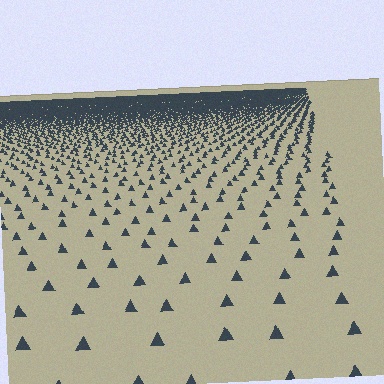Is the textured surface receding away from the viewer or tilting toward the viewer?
The surface is receding away from the viewer. Texture elements get smaller and denser toward the top.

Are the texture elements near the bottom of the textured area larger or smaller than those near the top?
Larger. Near the bottom, elements are closer to the viewer and appear at a bigger on-screen size.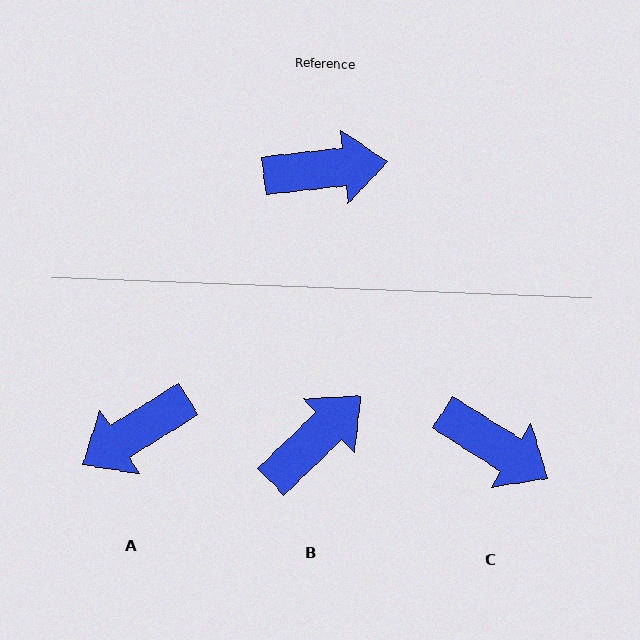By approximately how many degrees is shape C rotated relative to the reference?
Approximately 38 degrees clockwise.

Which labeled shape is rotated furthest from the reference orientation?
A, about 154 degrees away.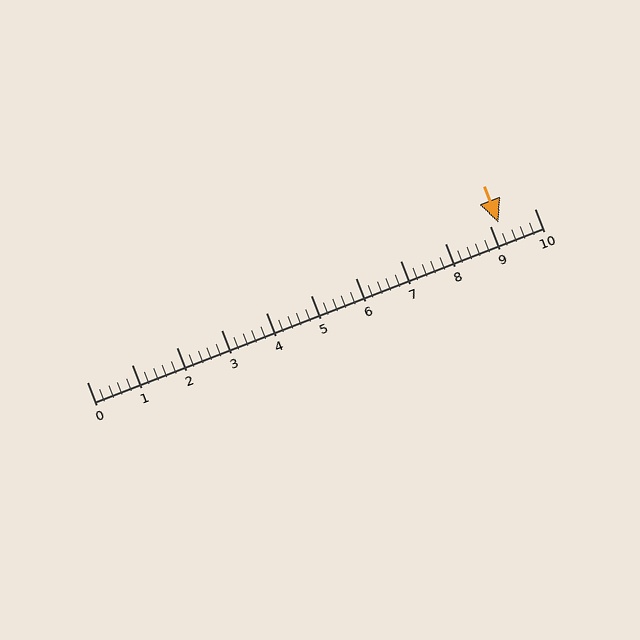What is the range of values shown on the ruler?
The ruler shows values from 0 to 10.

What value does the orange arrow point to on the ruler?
The orange arrow points to approximately 9.2.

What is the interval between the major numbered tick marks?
The major tick marks are spaced 1 units apart.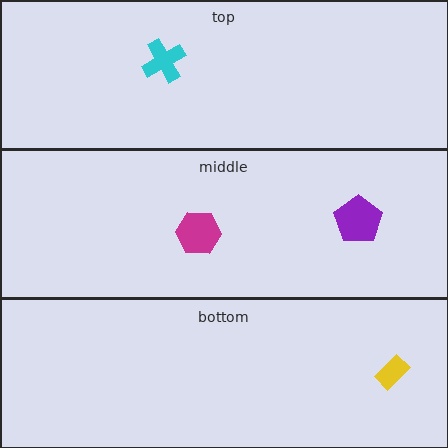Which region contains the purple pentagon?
The middle region.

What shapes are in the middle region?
The purple pentagon, the magenta hexagon.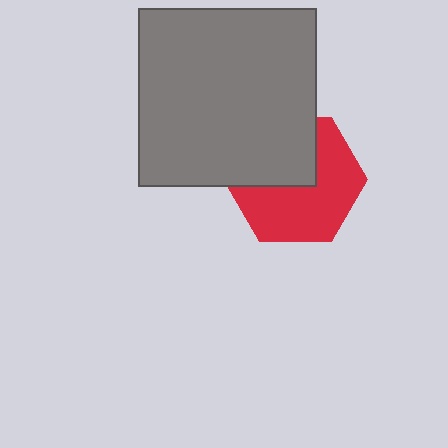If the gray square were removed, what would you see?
You would see the complete red hexagon.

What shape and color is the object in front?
The object in front is a gray square.